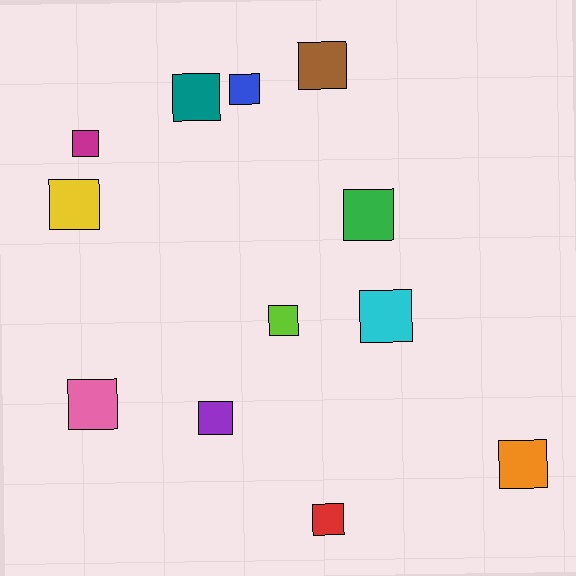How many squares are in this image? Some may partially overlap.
There are 12 squares.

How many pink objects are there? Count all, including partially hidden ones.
There is 1 pink object.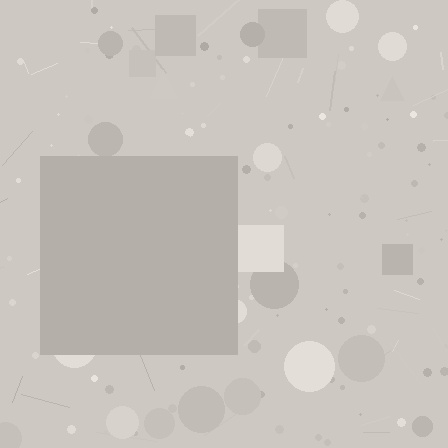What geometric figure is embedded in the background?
A square is embedded in the background.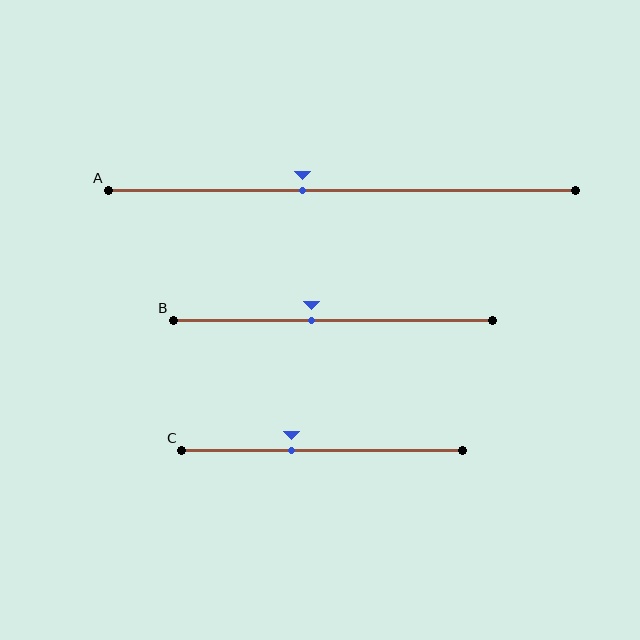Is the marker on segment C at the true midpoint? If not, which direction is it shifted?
No, the marker on segment C is shifted to the left by about 11% of the segment length.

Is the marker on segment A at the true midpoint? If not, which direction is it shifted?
No, the marker on segment A is shifted to the left by about 8% of the segment length.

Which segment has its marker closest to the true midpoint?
Segment B has its marker closest to the true midpoint.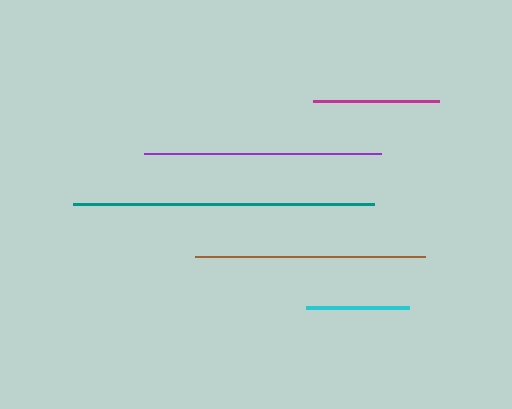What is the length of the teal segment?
The teal segment is approximately 301 pixels long.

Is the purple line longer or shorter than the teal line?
The teal line is longer than the purple line.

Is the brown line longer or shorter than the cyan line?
The brown line is longer than the cyan line.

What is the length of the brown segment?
The brown segment is approximately 230 pixels long.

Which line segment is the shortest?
The cyan line is the shortest at approximately 103 pixels.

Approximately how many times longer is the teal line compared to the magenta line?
The teal line is approximately 2.4 times the length of the magenta line.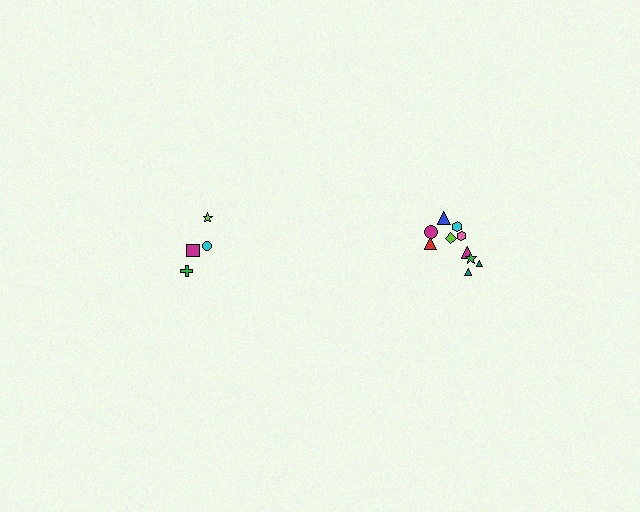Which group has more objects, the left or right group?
The right group.